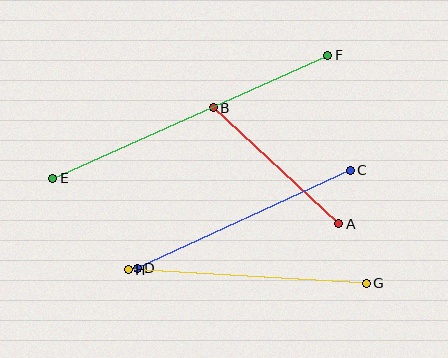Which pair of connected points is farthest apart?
Points E and F are farthest apart.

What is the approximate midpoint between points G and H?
The midpoint is at approximately (247, 276) pixels.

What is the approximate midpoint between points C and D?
The midpoint is at approximately (244, 219) pixels.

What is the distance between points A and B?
The distance is approximately 171 pixels.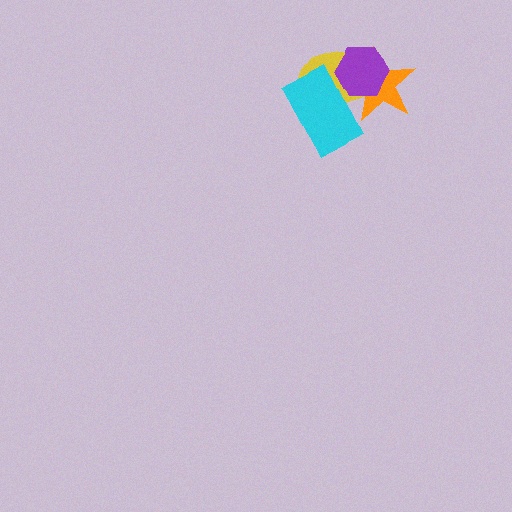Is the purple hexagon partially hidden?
No, no other shape covers it.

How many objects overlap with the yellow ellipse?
3 objects overlap with the yellow ellipse.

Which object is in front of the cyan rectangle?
The purple hexagon is in front of the cyan rectangle.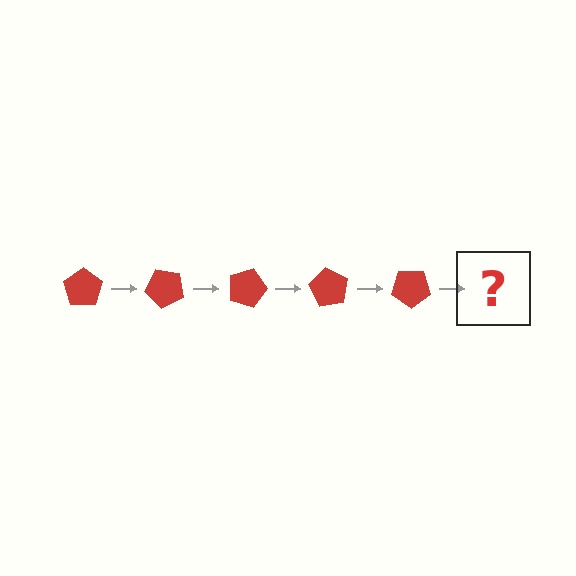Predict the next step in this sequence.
The next step is a red pentagon rotated 225 degrees.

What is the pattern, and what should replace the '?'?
The pattern is that the pentagon rotates 45 degrees each step. The '?' should be a red pentagon rotated 225 degrees.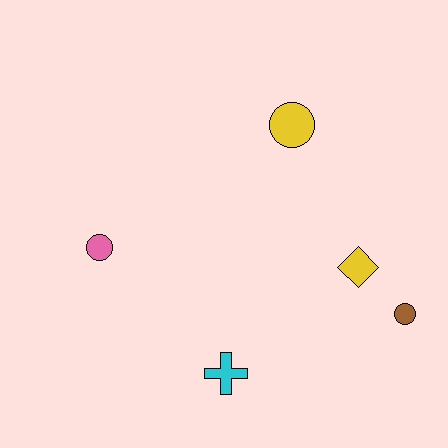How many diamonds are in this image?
There is 1 diamond.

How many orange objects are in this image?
There are no orange objects.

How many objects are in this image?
There are 5 objects.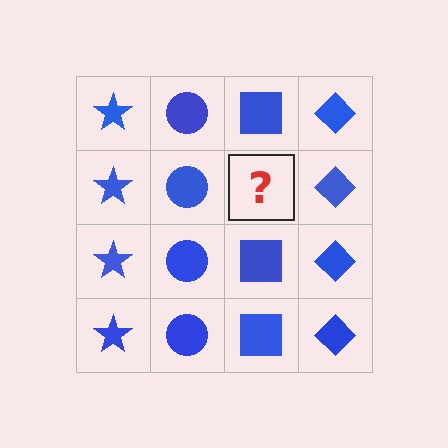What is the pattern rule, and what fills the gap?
The rule is that each column has a consistent shape. The gap should be filled with a blue square.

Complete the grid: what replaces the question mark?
The question mark should be replaced with a blue square.